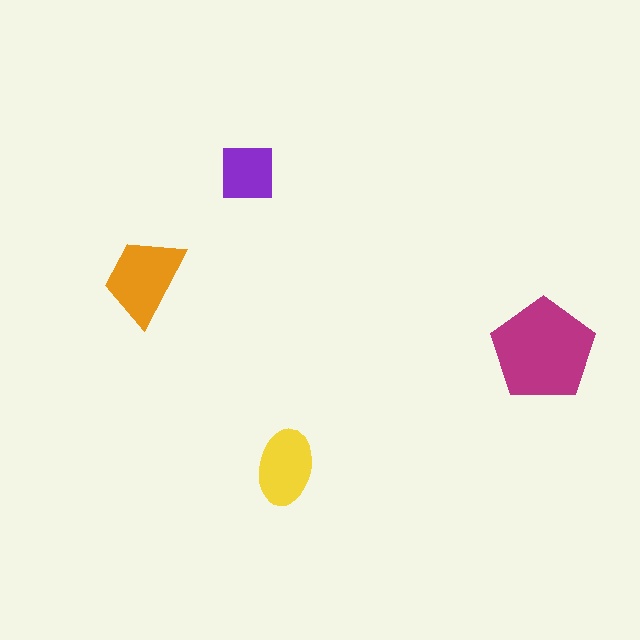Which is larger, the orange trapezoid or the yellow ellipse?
The orange trapezoid.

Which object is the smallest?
The purple square.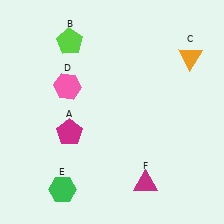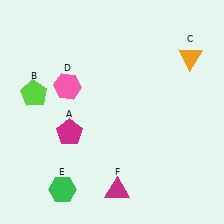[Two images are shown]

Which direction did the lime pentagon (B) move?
The lime pentagon (B) moved down.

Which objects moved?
The objects that moved are: the lime pentagon (B), the magenta triangle (F).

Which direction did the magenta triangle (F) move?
The magenta triangle (F) moved left.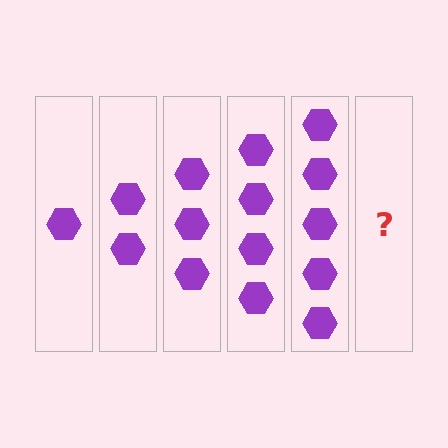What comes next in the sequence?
The next element should be 6 hexagons.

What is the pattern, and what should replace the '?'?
The pattern is that each step adds one more hexagon. The '?' should be 6 hexagons.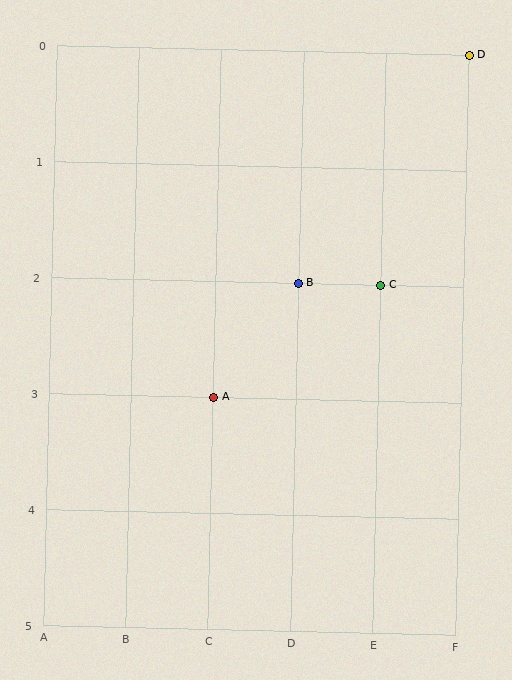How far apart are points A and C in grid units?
Points A and C are 2 columns and 1 row apart (about 2.2 grid units diagonally).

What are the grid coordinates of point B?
Point B is at grid coordinates (D, 2).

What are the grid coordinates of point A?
Point A is at grid coordinates (C, 3).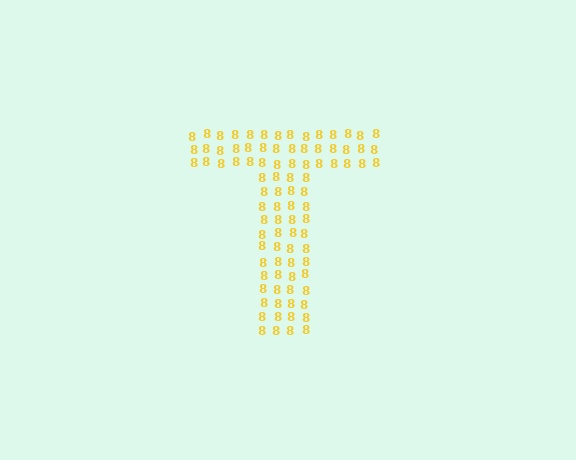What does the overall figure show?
The overall figure shows the letter T.